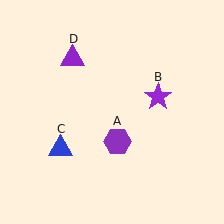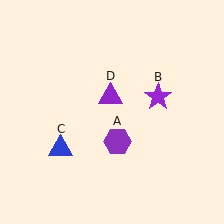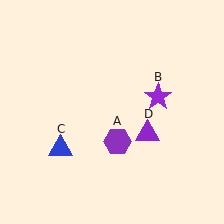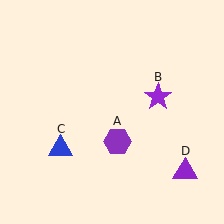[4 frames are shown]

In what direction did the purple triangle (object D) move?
The purple triangle (object D) moved down and to the right.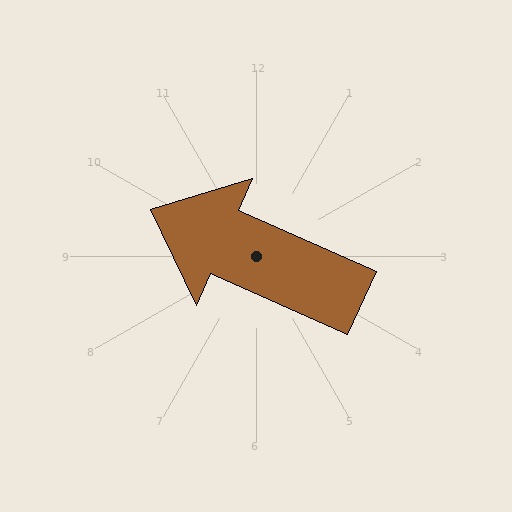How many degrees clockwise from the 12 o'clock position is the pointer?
Approximately 294 degrees.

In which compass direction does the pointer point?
Northwest.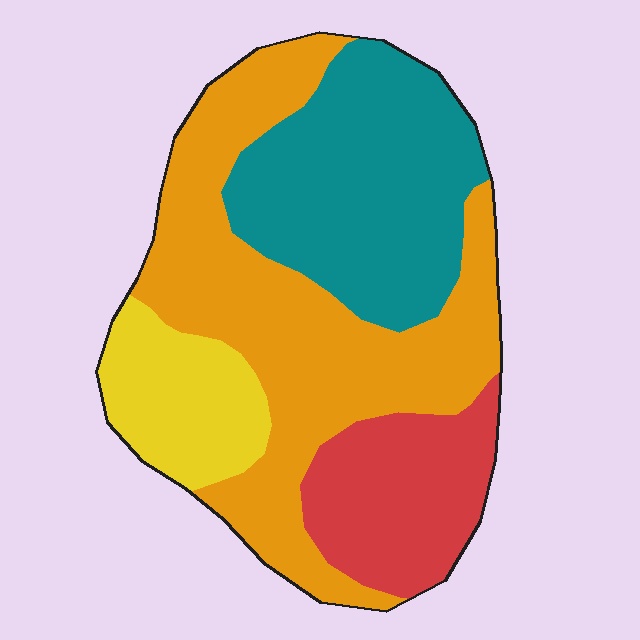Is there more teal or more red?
Teal.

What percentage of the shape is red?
Red takes up about one sixth (1/6) of the shape.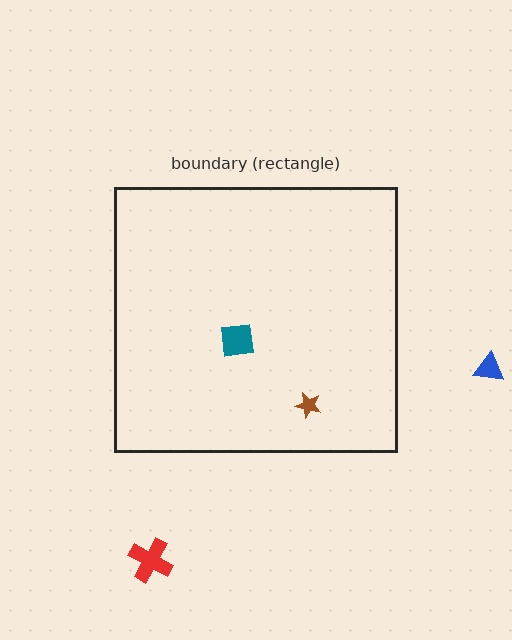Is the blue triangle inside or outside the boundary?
Outside.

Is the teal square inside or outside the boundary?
Inside.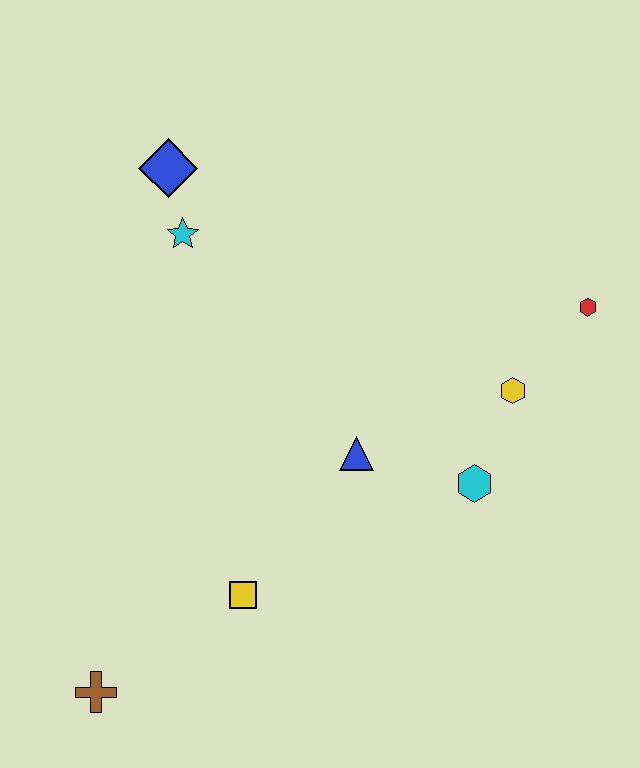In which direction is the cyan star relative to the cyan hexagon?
The cyan star is to the left of the cyan hexagon.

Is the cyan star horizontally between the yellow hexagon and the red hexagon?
No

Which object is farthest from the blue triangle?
The brown cross is farthest from the blue triangle.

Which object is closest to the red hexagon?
The yellow hexagon is closest to the red hexagon.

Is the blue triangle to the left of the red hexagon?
Yes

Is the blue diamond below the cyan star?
No